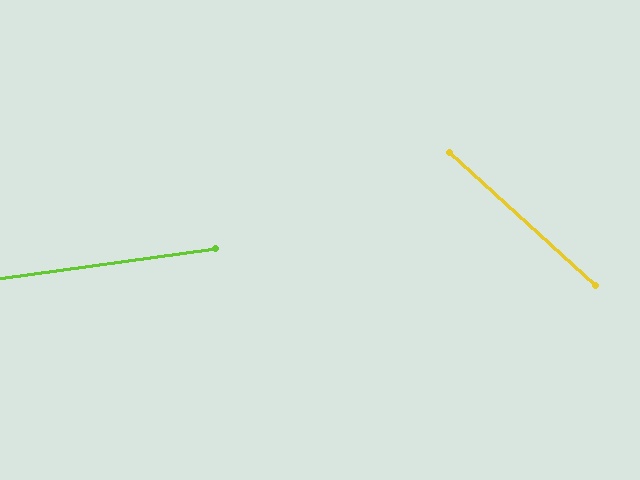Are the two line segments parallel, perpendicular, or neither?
Neither parallel nor perpendicular — they differ by about 50°.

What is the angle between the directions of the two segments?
Approximately 50 degrees.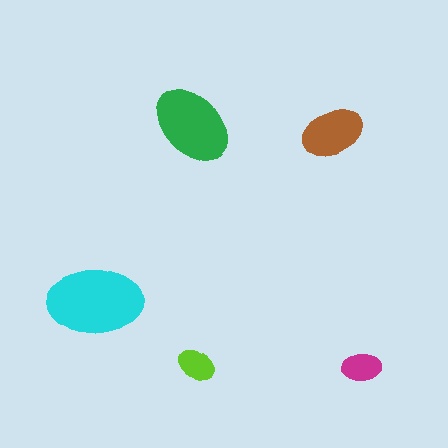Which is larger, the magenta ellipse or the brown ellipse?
The brown one.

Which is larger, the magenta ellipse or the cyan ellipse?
The cyan one.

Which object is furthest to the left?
The cyan ellipse is leftmost.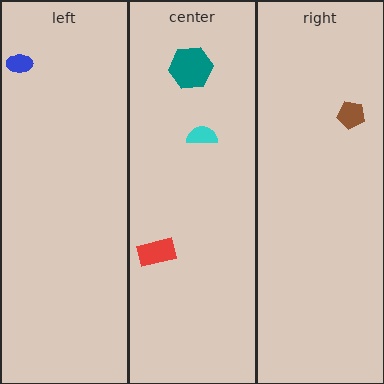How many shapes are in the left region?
1.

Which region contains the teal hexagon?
The center region.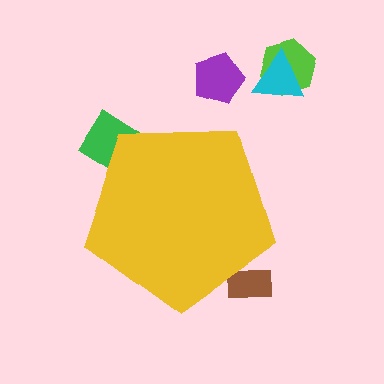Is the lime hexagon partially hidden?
No, the lime hexagon is fully visible.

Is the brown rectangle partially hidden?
Yes, the brown rectangle is partially hidden behind the yellow pentagon.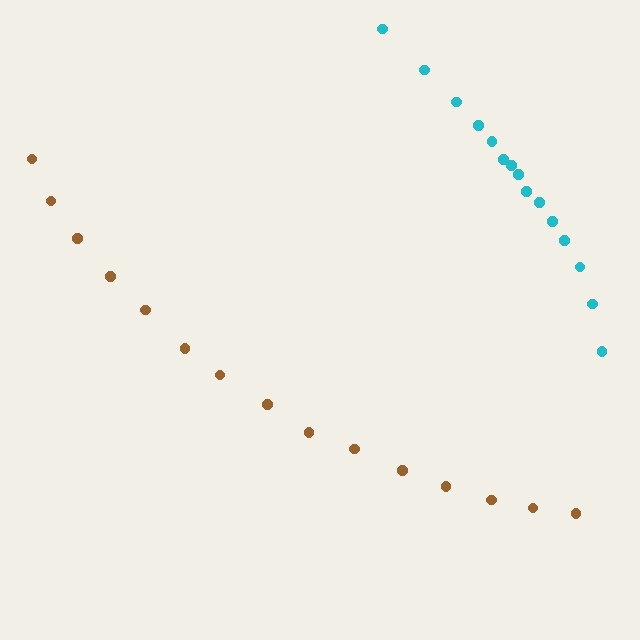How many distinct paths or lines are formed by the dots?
There are 2 distinct paths.